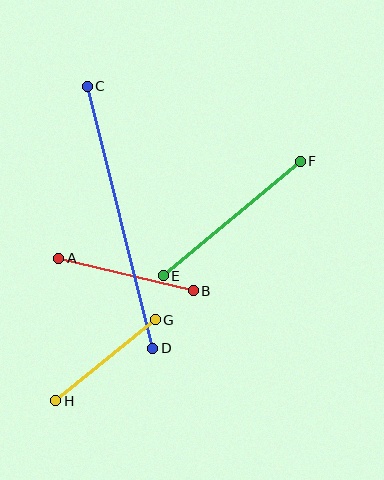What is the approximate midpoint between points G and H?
The midpoint is at approximately (106, 360) pixels.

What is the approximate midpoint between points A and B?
The midpoint is at approximately (126, 274) pixels.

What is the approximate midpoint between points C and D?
The midpoint is at approximately (120, 217) pixels.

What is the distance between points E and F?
The distance is approximately 179 pixels.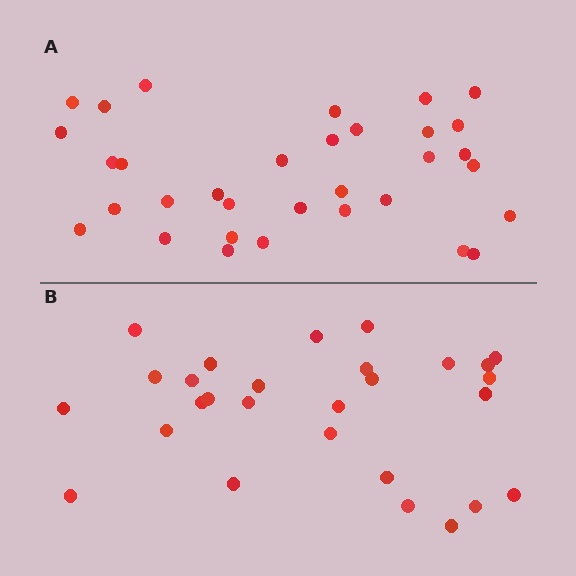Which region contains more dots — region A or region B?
Region A (the top region) has more dots.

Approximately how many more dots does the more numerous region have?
Region A has about 5 more dots than region B.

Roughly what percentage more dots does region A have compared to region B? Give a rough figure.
About 20% more.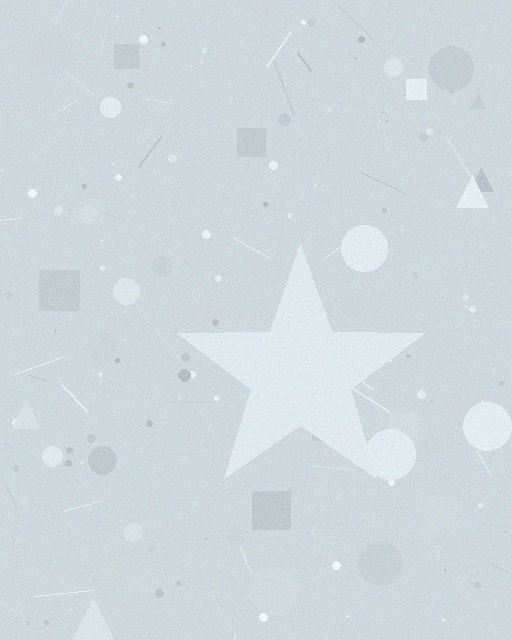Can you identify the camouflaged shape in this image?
The camouflaged shape is a star.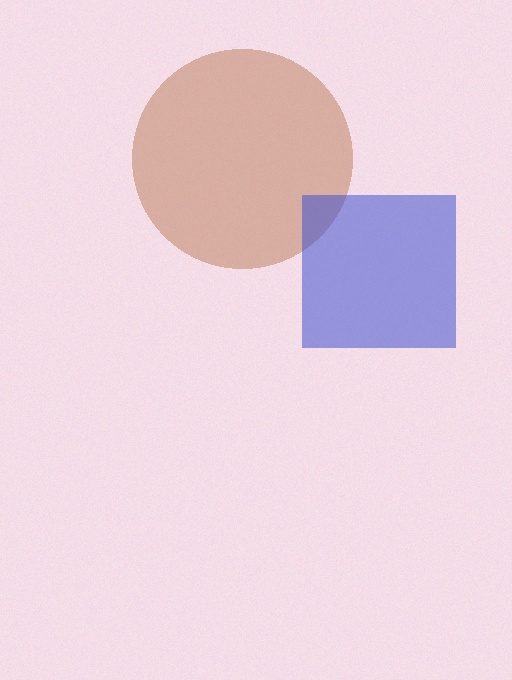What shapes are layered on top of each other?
The layered shapes are: a brown circle, a blue square.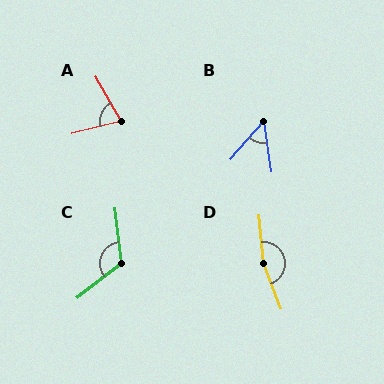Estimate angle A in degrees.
Approximately 75 degrees.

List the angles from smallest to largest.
B (49°), A (75°), C (121°), D (164°).